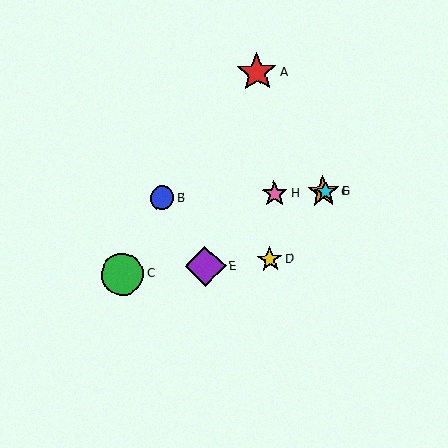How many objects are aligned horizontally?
4 objects (B, F, G, H) are aligned horizontally.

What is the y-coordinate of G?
Object G is at y≈192.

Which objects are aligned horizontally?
Objects B, F, G, H are aligned horizontally.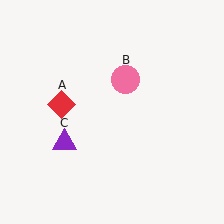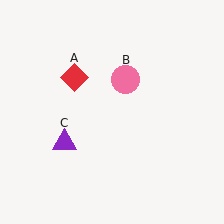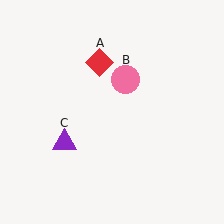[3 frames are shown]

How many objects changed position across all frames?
1 object changed position: red diamond (object A).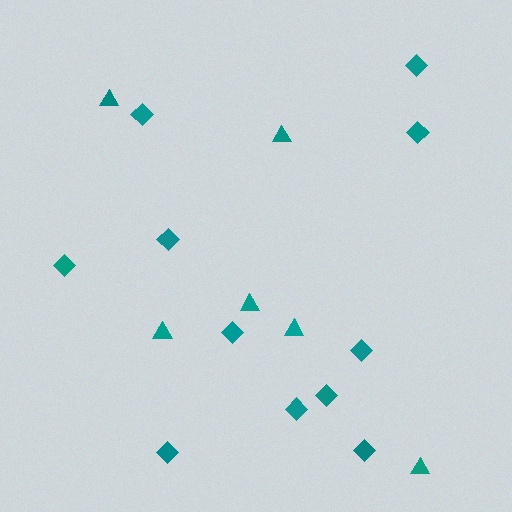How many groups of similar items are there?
There are 2 groups: one group of triangles (6) and one group of diamonds (11).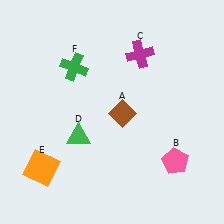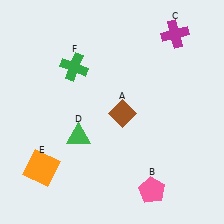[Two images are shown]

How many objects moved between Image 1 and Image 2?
2 objects moved between the two images.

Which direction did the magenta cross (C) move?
The magenta cross (C) moved right.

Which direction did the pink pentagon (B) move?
The pink pentagon (B) moved down.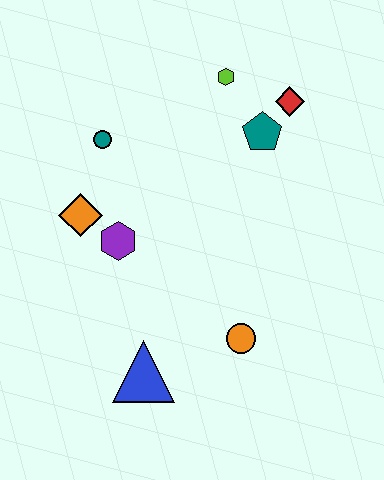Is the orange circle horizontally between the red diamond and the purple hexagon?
Yes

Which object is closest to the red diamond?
The teal pentagon is closest to the red diamond.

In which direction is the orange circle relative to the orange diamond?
The orange circle is to the right of the orange diamond.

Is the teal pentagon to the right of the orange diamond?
Yes